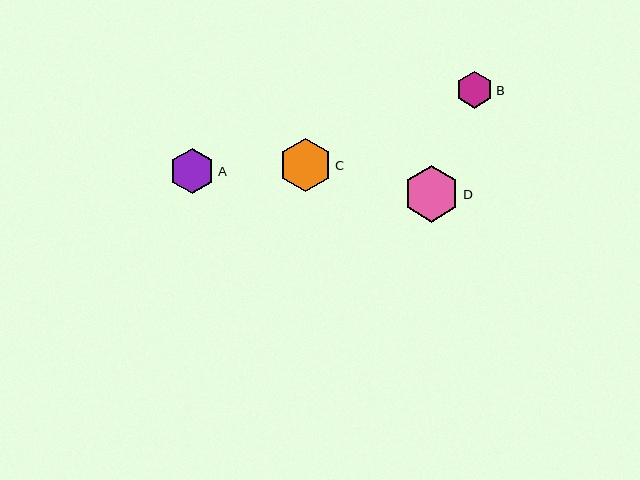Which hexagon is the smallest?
Hexagon B is the smallest with a size of approximately 37 pixels.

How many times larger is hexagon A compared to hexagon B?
Hexagon A is approximately 1.2 times the size of hexagon B.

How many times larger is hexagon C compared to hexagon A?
Hexagon C is approximately 1.2 times the size of hexagon A.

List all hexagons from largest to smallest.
From largest to smallest: D, C, A, B.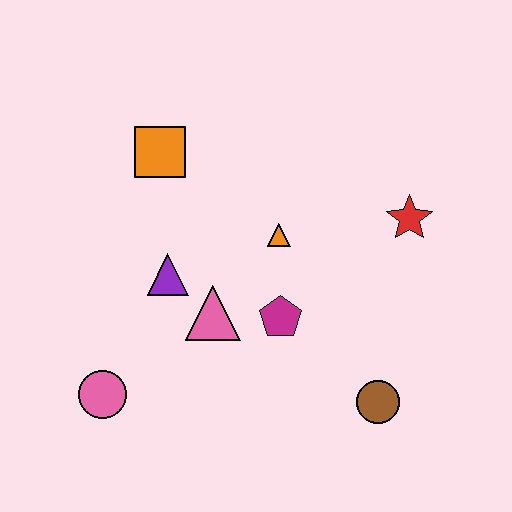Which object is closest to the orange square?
The purple triangle is closest to the orange square.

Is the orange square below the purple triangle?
No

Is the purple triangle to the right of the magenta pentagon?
No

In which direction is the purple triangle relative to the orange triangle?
The purple triangle is to the left of the orange triangle.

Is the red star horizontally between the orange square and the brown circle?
No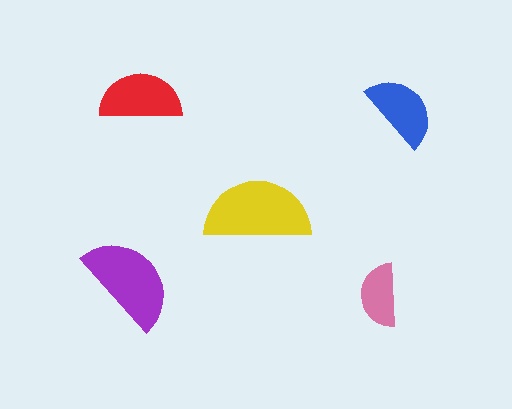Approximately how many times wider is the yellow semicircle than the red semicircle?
About 1.5 times wider.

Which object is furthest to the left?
The purple semicircle is leftmost.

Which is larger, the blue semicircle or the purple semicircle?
The purple one.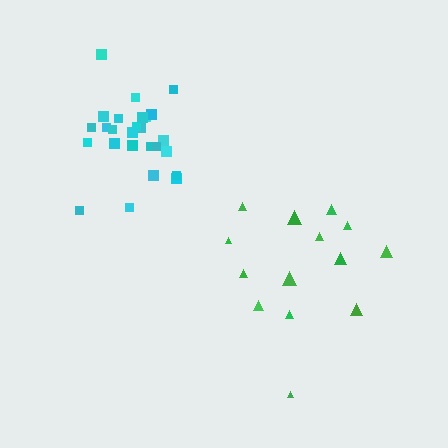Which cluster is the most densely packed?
Cyan.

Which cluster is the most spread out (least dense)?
Green.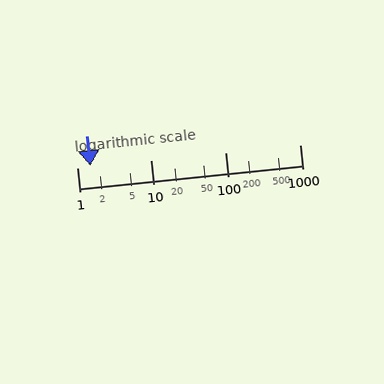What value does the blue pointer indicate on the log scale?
The pointer indicates approximately 1.5.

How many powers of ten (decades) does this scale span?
The scale spans 3 decades, from 1 to 1000.